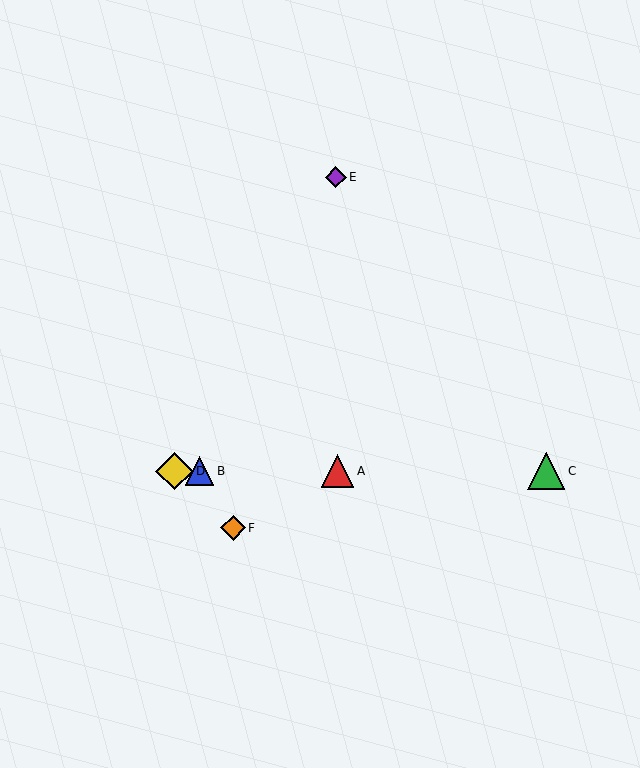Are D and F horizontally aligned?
No, D is at y≈471 and F is at y≈528.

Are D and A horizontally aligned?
Yes, both are at y≈471.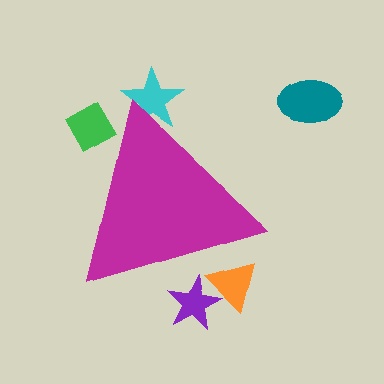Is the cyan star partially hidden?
Yes, the cyan star is partially hidden behind the magenta triangle.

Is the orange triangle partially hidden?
Yes, the orange triangle is partially hidden behind the magenta triangle.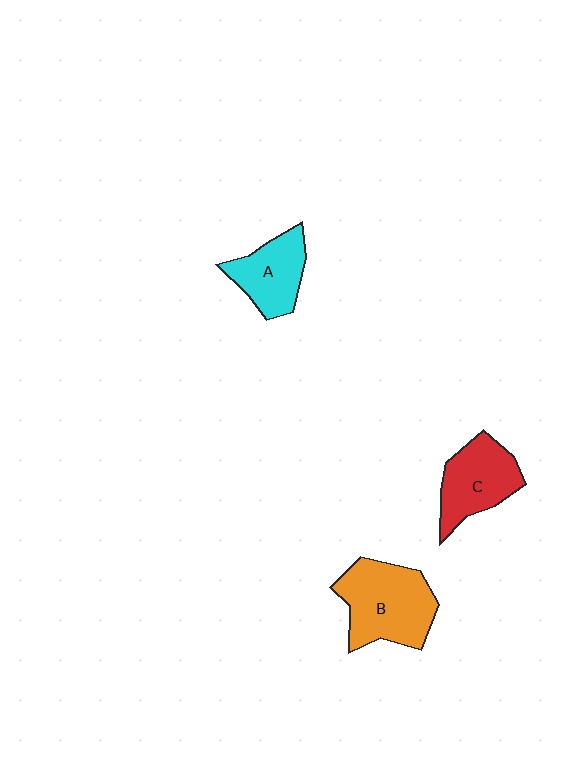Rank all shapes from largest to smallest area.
From largest to smallest: B (orange), C (red), A (cyan).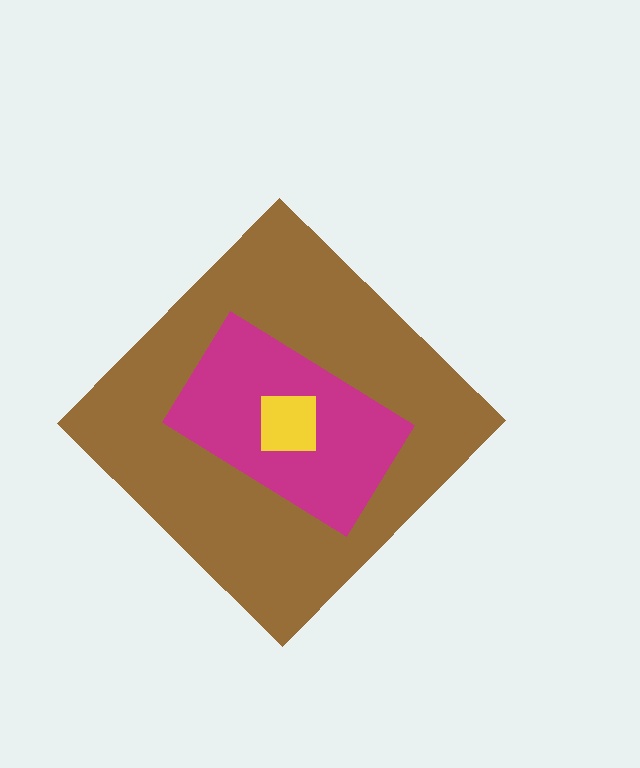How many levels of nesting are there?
3.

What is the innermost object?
The yellow square.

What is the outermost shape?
The brown diamond.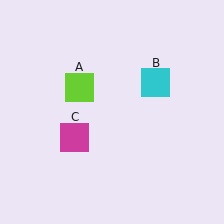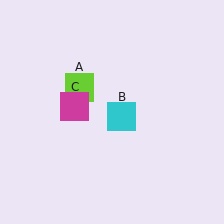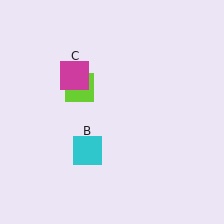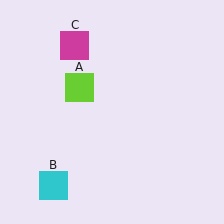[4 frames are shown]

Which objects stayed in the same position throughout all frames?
Lime square (object A) remained stationary.